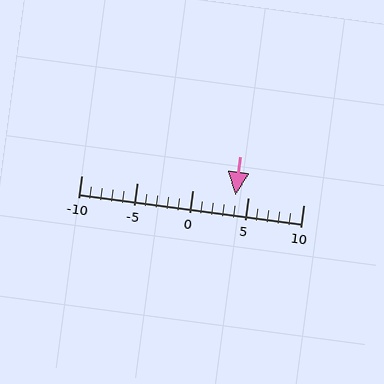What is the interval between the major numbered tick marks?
The major tick marks are spaced 5 units apart.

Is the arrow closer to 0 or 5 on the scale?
The arrow is closer to 5.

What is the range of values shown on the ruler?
The ruler shows values from -10 to 10.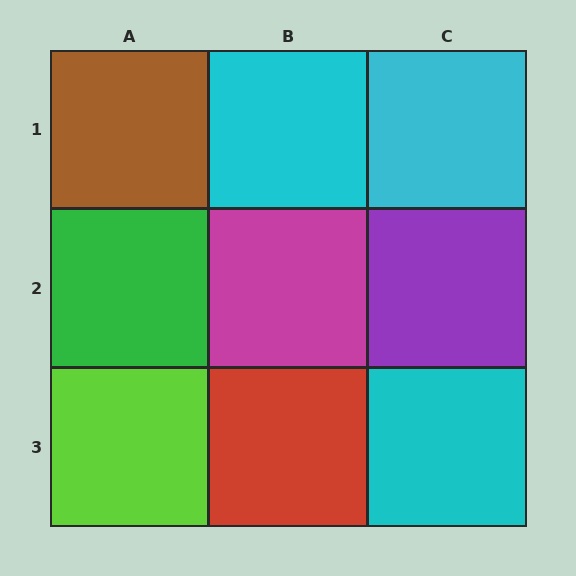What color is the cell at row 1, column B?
Cyan.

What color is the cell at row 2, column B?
Magenta.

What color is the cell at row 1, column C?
Cyan.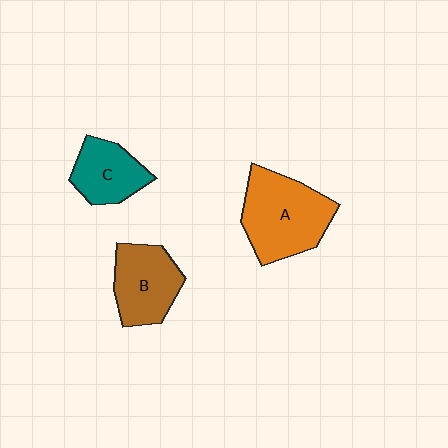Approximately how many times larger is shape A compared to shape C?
Approximately 1.7 times.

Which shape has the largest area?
Shape A (orange).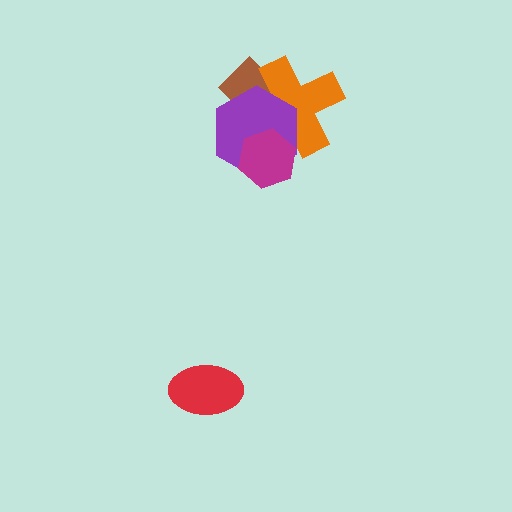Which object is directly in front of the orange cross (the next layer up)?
The purple hexagon is directly in front of the orange cross.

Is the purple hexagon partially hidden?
Yes, it is partially covered by another shape.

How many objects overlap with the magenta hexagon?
2 objects overlap with the magenta hexagon.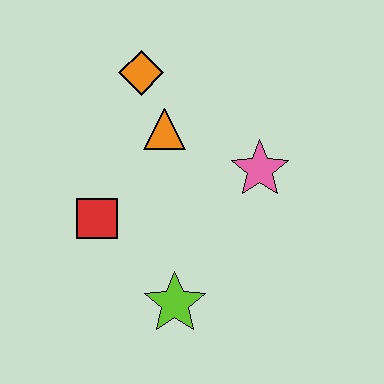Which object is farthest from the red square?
The pink star is farthest from the red square.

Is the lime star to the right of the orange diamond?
Yes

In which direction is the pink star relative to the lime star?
The pink star is above the lime star.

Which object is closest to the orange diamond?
The orange triangle is closest to the orange diamond.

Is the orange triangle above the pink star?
Yes